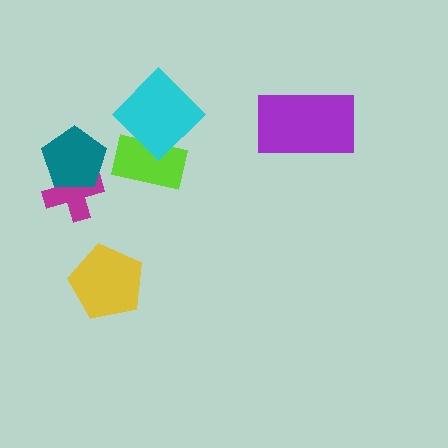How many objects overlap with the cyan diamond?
1 object overlaps with the cyan diamond.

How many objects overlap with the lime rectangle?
1 object overlaps with the lime rectangle.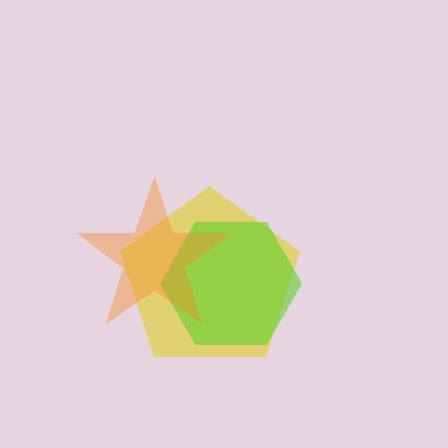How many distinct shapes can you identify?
There are 3 distinct shapes: a yellow pentagon, a lime hexagon, an orange star.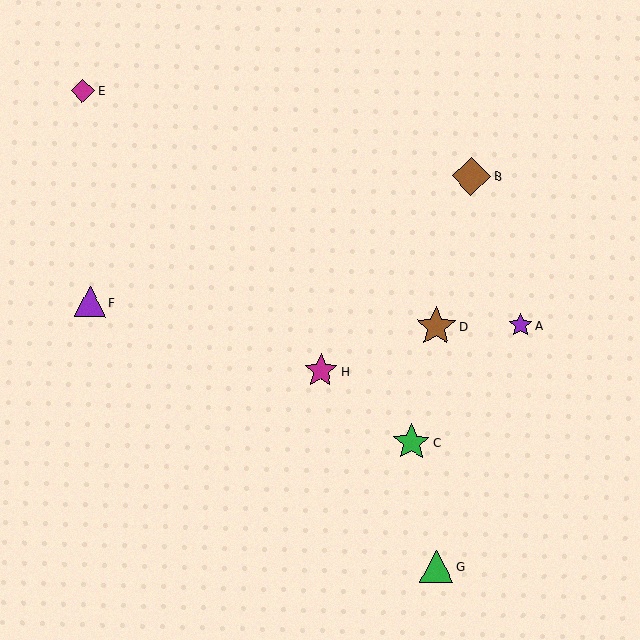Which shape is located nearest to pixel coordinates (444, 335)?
The brown star (labeled D) at (436, 326) is nearest to that location.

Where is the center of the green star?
The center of the green star is at (411, 442).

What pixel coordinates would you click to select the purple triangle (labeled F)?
Click at (90, 302) to select the purple triangle F.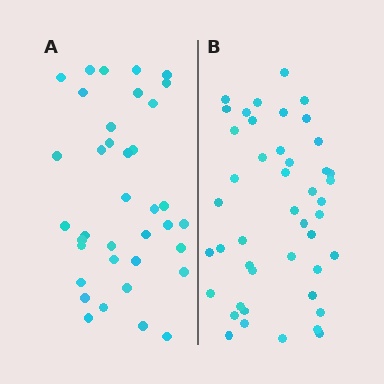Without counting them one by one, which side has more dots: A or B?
Region B (the right region) has more dots.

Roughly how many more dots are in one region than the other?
Region B has roughly 8 or so more dots than region A.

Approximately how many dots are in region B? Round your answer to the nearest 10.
About 40 dots. (The exact count is 45, which rounds to 40.)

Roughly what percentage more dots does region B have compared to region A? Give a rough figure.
About 20% more.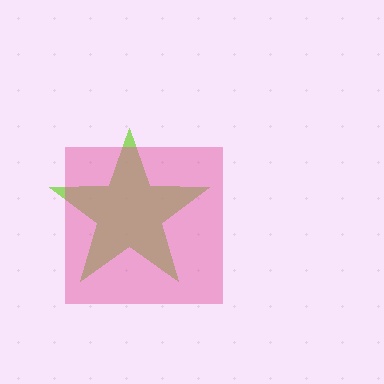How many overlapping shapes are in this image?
There are 2 overlapping shapes in the image.